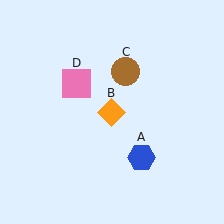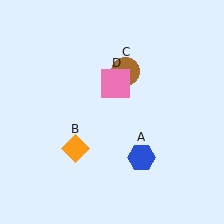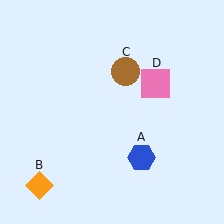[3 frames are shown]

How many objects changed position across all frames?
2 objects changed position: orange diamond (object B), pink square (object D).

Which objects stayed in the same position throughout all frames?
Blue hexagon (object A) and brown circle (object C) remained stationary.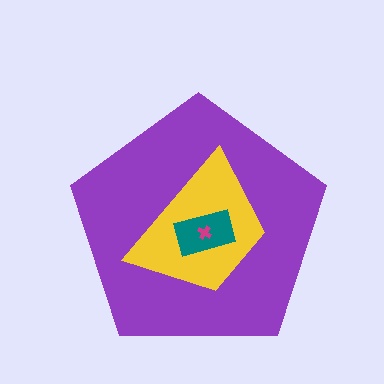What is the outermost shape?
The purple pentagon.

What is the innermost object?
The magenta cross.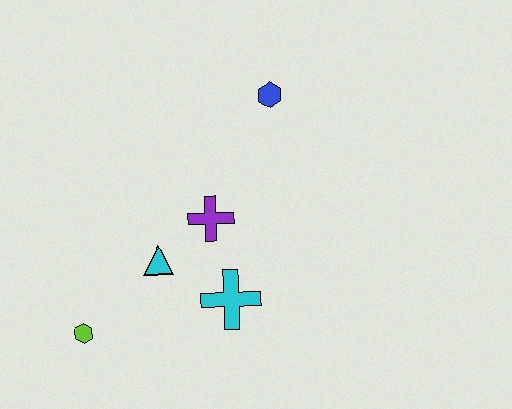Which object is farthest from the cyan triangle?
The blue hexagon is farthest from the cyan triangle.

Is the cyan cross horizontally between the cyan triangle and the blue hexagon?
Yes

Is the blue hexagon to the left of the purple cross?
No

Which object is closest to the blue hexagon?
The purple cross is closest to the blue hexagon.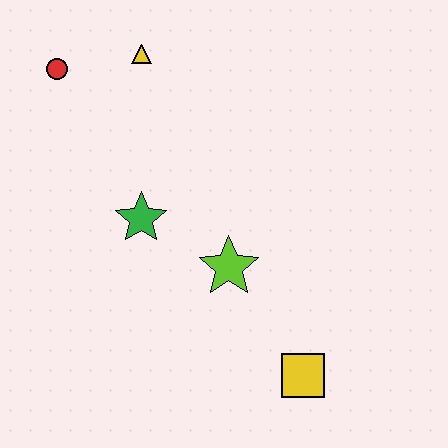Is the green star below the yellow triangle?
Yes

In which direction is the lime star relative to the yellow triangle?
The lime star is below the yellow triangle.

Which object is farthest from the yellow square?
The red circle is farthest from the yellow square.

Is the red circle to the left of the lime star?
Yes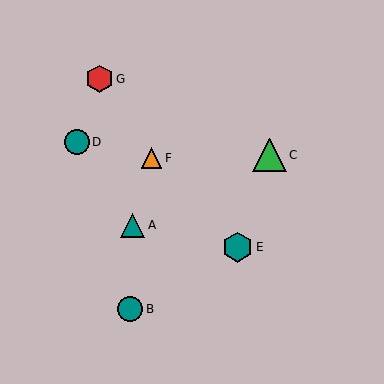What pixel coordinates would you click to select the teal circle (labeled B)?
Click at (130, 309) to select the teal circle B.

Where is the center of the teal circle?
The center of the teal circle is at (77, 142).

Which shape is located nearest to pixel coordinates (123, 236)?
The teal triangle (labeled A) at (132, 225) is nearest to that location.